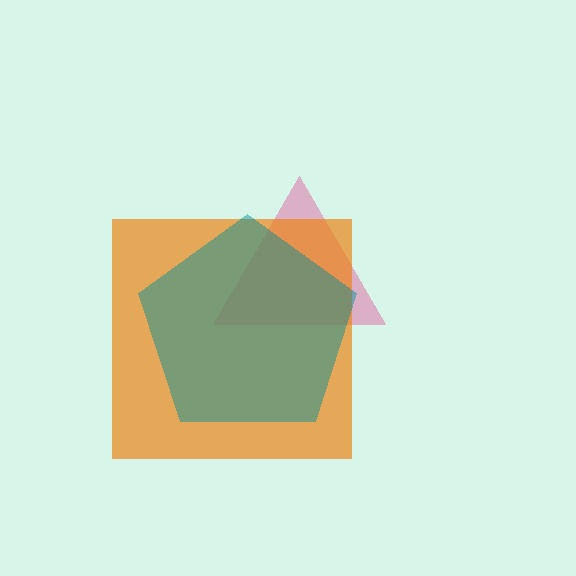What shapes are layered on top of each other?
The layered shapes are: a pink triangle, an orange square, a teal pentagon.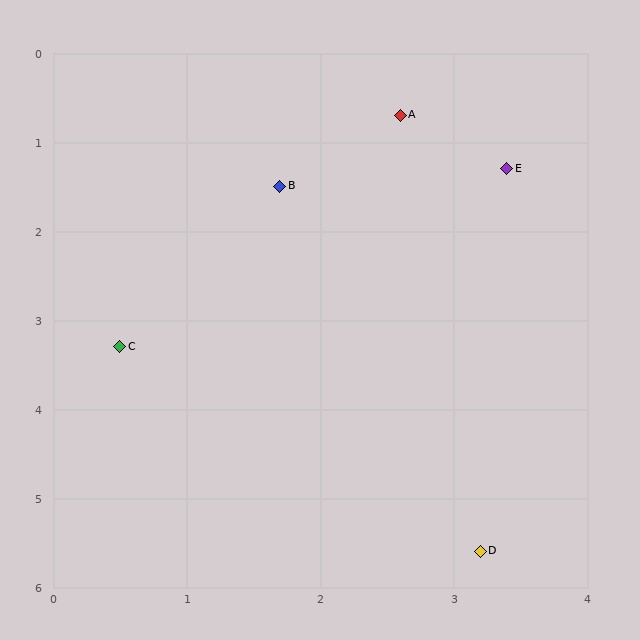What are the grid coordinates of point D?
Point D is at approximately (3.2, 5.6).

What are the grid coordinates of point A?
Point A is at approximately (2.6, 0.7).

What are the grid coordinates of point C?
Point C is at approximately (0.5, 3.3).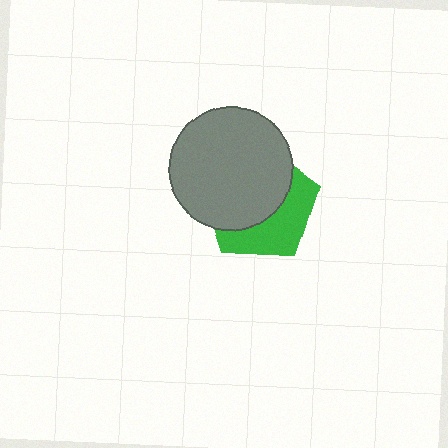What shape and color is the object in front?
The object in front is a gray circle.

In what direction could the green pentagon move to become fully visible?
The green pentagon could move toward the lower-right. That would shift it out from behind the gray circle entirely.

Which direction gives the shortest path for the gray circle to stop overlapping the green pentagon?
Moving toward the upper-left gives the shortest separation.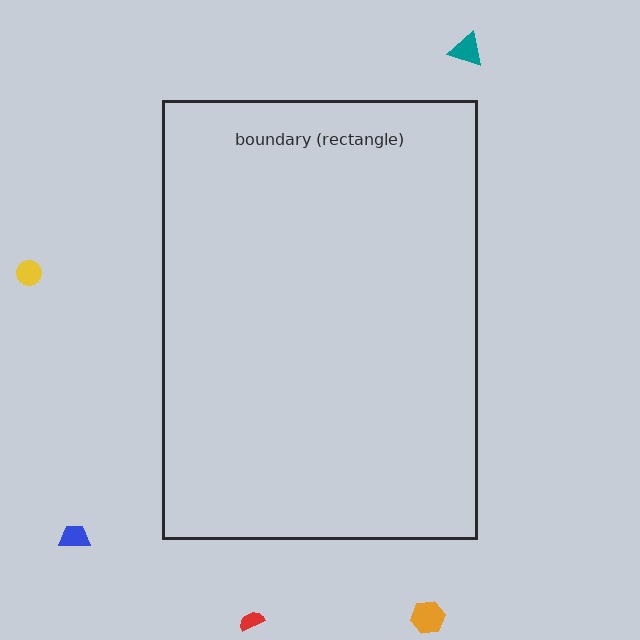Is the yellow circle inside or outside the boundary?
Outside.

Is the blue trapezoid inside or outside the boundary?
Outside.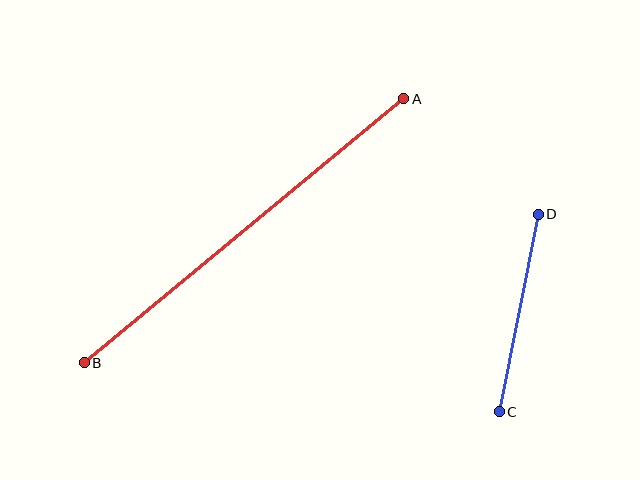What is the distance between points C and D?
The distance is approximately 201 pixels.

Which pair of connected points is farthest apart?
Points A and B are farthest apart.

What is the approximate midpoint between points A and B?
The midpoint is at approximately (244, 231) pixels.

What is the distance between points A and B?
The distance is approximately 415 pixels.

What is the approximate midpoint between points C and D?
The midpoint is at approximately (519, 313) pixels.